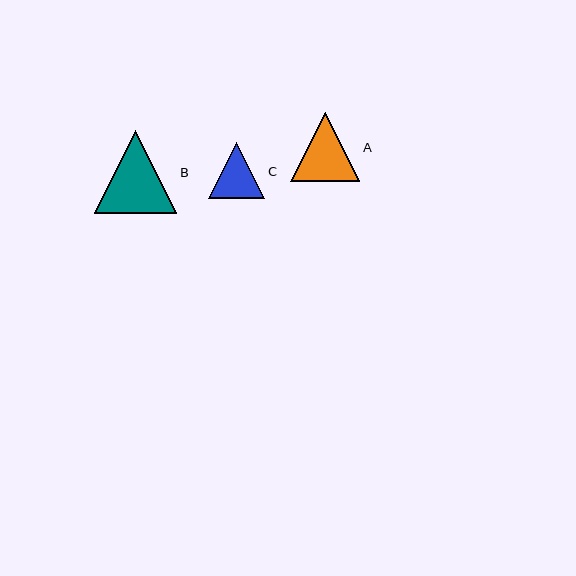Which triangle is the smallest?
Triangle C is the smallest with a size of approximately 57 pixels.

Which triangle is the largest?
Triangle B is the largest with a size of approximately 82 pixels.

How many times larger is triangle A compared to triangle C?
Triangle A is approximately 1.2 times the size of triangle C.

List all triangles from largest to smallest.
From largest to smallest: B, A, C.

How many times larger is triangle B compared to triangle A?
Triangle B is approximately 1.2 times the size of triangle A.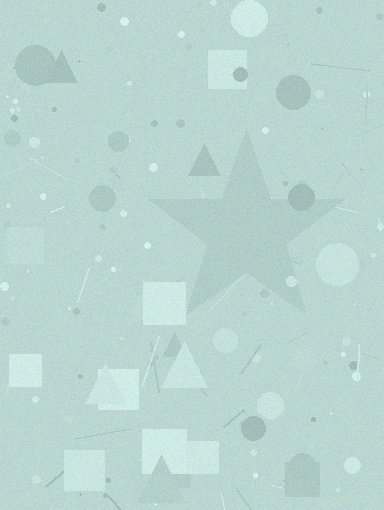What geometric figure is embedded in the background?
A star is embedded in the background.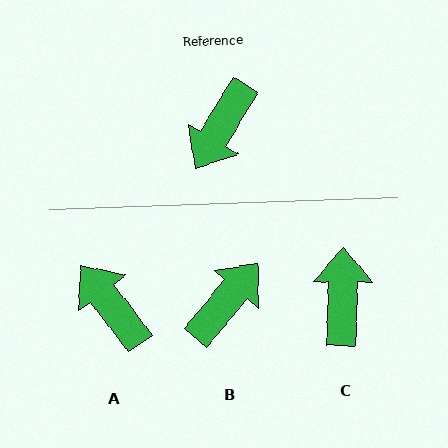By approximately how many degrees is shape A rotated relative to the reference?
Approximately 112 degrees clockwise.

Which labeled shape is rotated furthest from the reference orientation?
B, about 171 degrees away.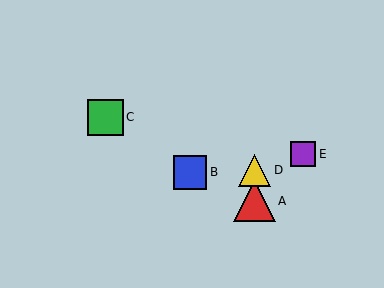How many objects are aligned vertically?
2 objects (A, D) are aligned vertically.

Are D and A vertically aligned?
Yes, both are at x≈255.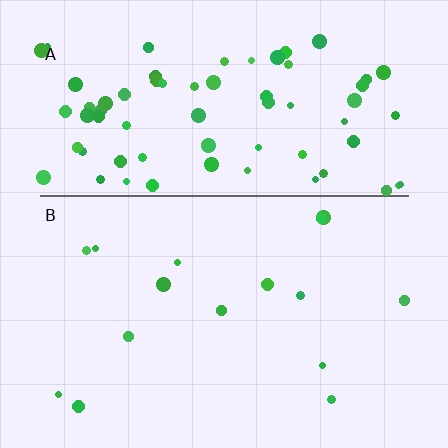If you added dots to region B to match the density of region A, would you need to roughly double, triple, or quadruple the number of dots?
Approximately quadruple.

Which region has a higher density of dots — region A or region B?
A (the top).